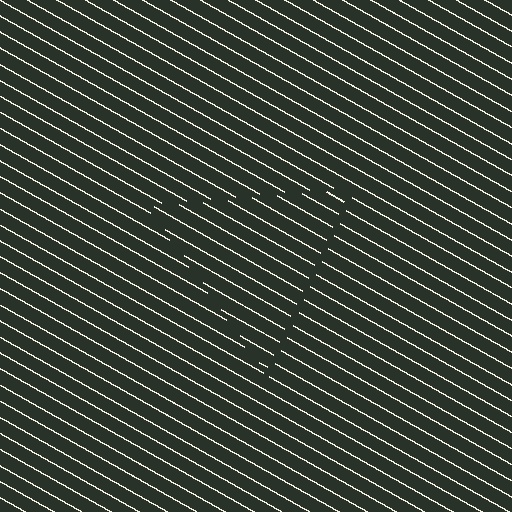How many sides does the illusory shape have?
3 sides — the line-ends trace a triangle.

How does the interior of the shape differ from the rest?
The interior of the shape contains the same grating, shifted by half a period — the contour is defined by the phase discontinuity where line-ends from the inner and outer gratings abut.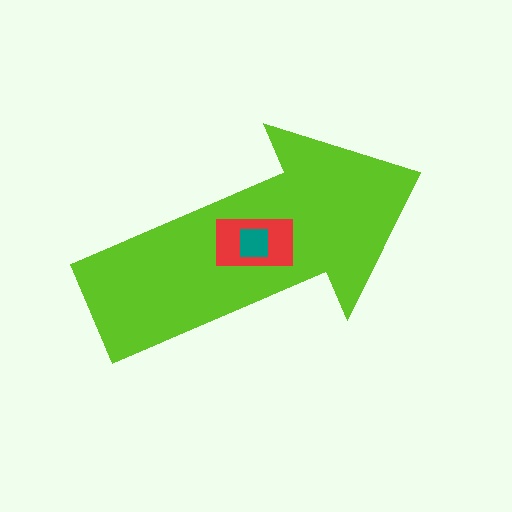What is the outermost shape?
The lime arrow.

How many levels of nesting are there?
3.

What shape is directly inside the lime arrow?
The red rectangle.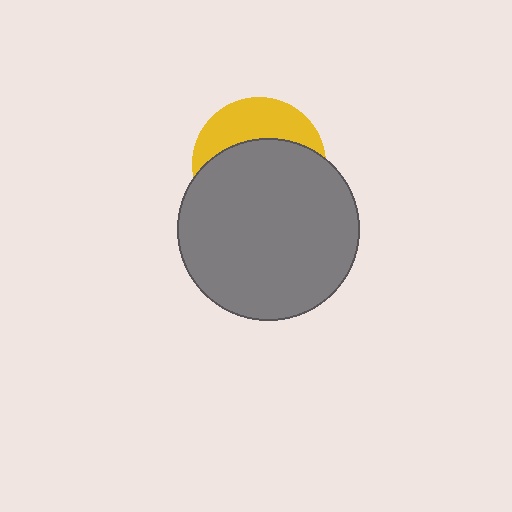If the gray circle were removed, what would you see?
You would see the complete yellow circle.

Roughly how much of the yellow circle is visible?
A small part of it is visible (roughly 34%).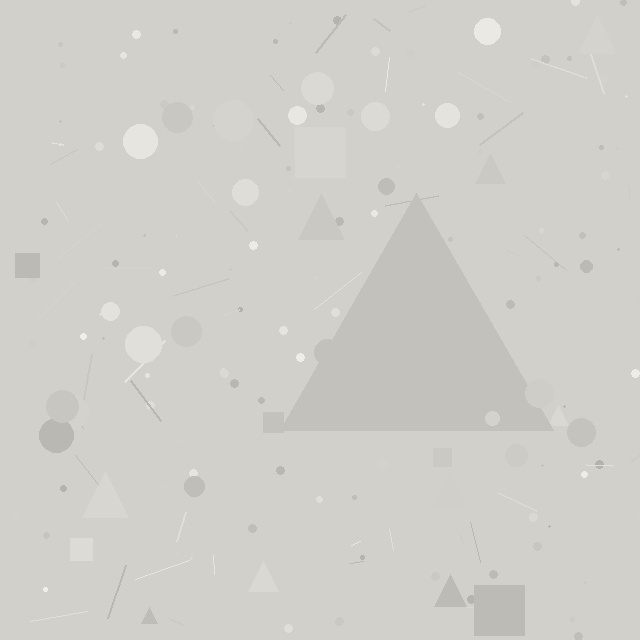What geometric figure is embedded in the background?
A triangle is embedded in the background.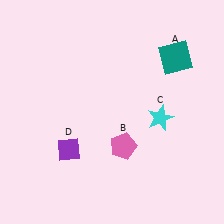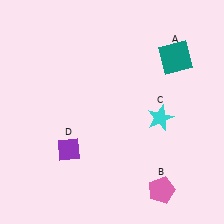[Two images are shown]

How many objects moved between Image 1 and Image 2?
1 object moved between the two images.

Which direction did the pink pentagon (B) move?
The pink pentagon (B) moved down.